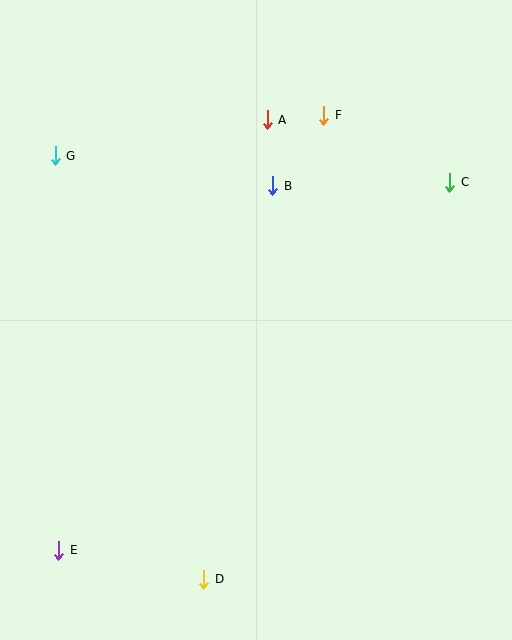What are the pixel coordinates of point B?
Point B is at (273, 186).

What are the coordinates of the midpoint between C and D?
The midpoint between C and D is at (327, 381).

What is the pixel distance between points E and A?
The distance between E and A is 479 pixels.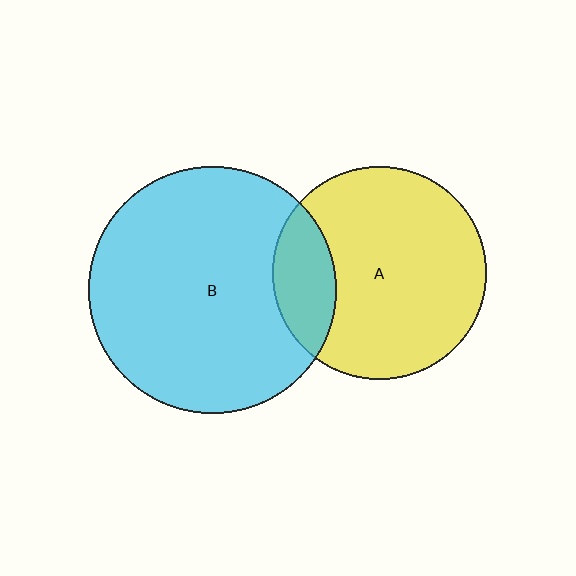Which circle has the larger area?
Circle B (cyan).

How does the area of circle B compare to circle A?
Approximately 1.3 times.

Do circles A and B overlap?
Yes.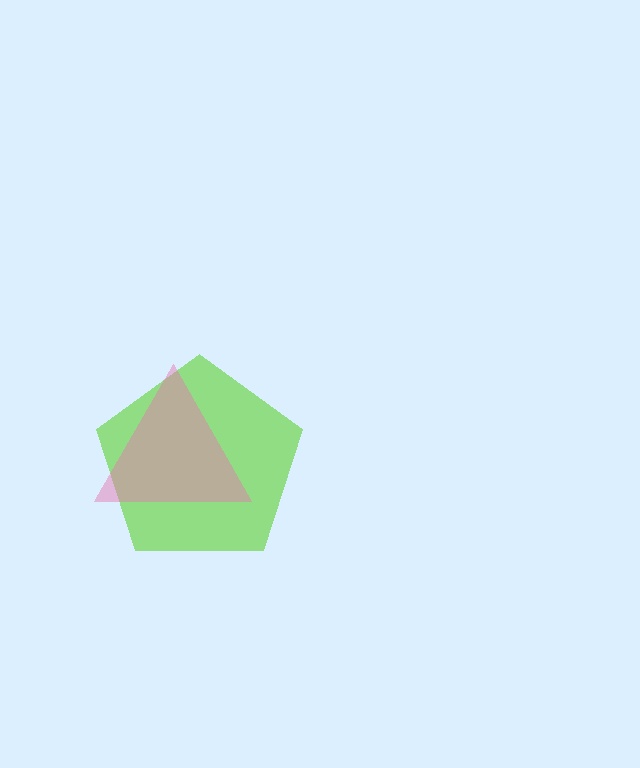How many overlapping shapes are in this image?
There are 2 overlapping shapes in the image.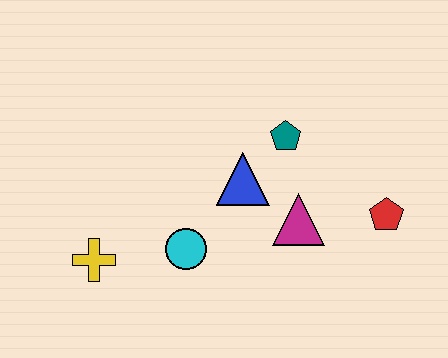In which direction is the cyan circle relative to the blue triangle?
The cyan circle is below the blue triangle.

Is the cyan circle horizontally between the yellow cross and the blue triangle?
Yes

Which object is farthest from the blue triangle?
The yellow cross is farthest from the blue triangle.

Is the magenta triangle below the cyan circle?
No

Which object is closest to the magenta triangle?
The blue triangle is closest to the magenta triangle.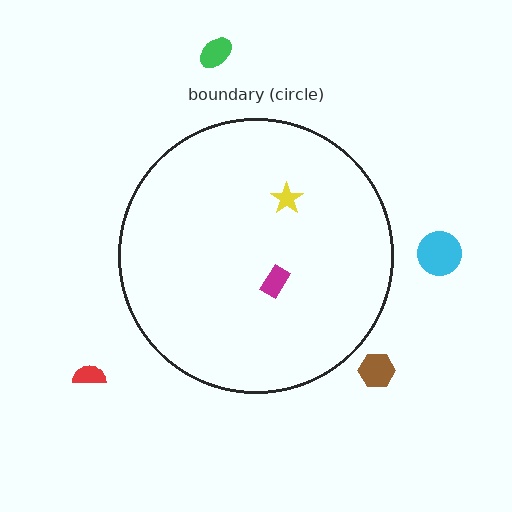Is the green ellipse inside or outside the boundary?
Outside.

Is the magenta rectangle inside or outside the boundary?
Inside.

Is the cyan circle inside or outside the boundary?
Outside.